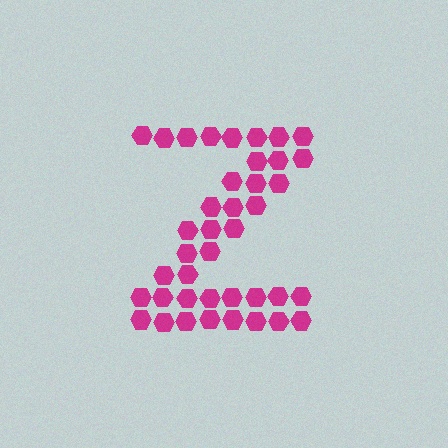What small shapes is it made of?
It is made of small hexagons.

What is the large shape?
The large shape is the letter Z.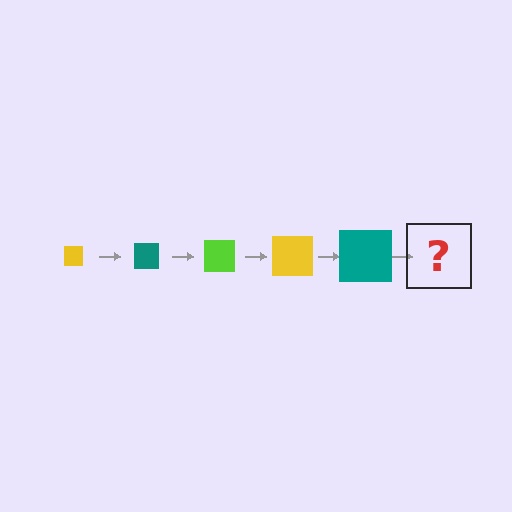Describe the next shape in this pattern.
It should be a lime square, larger than the previous one.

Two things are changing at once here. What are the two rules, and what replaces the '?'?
The two rules are that the square grows larger each step and the color cycles through yellow, teal, and lime. The '?' should be a lime square, larger than the previous one.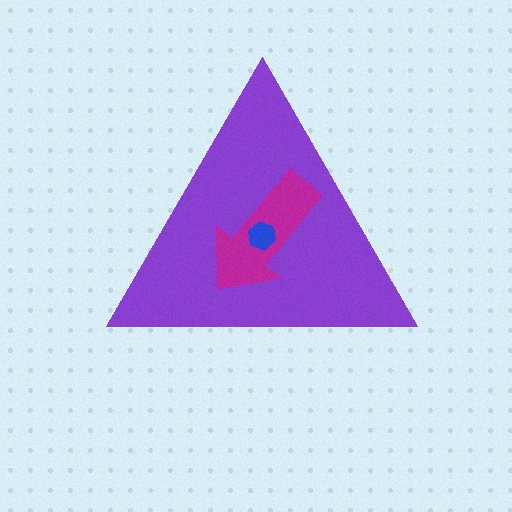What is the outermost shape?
The purple triangle.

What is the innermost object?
The blue hexagon.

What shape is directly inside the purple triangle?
The magenta arrow.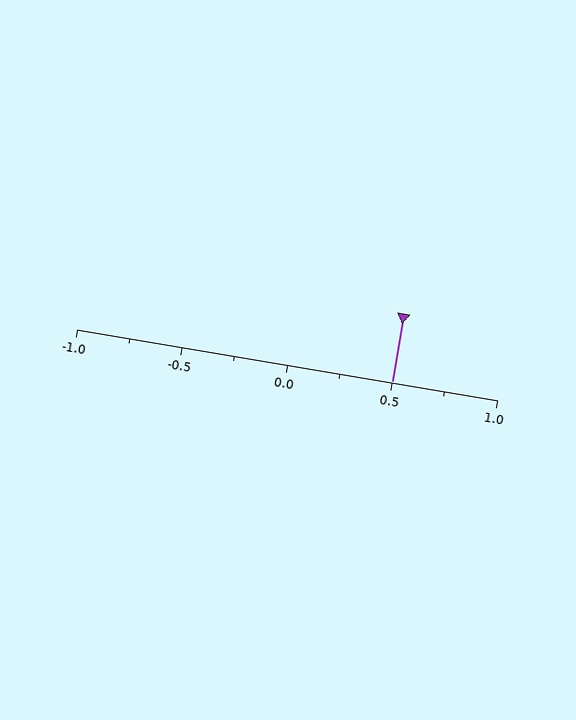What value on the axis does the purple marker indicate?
The marker indicates approximately 0.5.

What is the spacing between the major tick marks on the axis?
The major ticks are spaced 0.5 apart.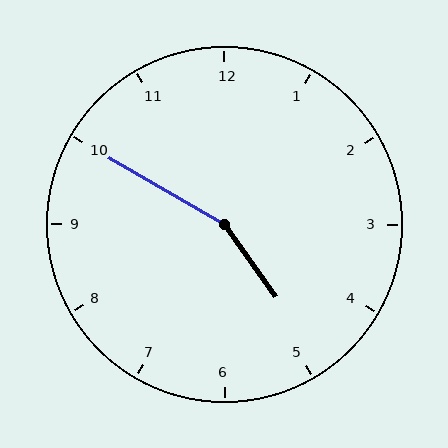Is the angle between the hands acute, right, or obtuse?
It is obtuse.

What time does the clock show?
4:50.